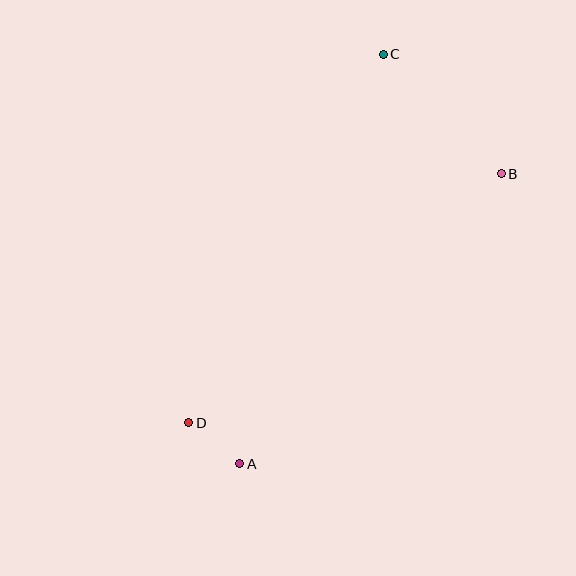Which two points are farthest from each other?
Points A and C are farthest from each other.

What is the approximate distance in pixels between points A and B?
The distance between A and B is approximately 391 pixels.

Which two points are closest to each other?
Points A and D are closest to each other.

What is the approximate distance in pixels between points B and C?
The distance between B and C is approximately 168 pixels.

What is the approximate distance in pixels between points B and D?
The distance between B and D is approximately 400 pixels.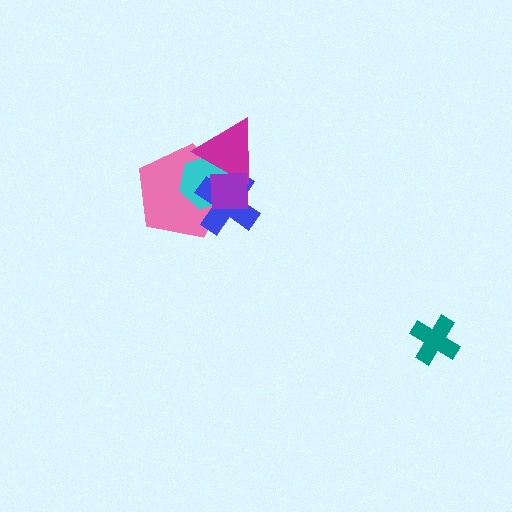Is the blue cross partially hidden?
Yes, it is partially covered by another shape.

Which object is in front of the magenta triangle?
The purple square is in front of the magenta triangle.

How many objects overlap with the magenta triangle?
4 objects overlap with the magenta triangle.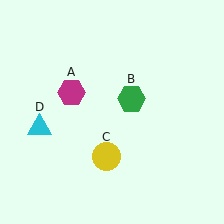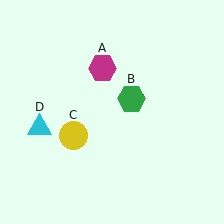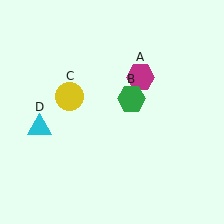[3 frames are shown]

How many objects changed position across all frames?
2 objects changed position: magenta hexagon (object A), yellow circle (object C).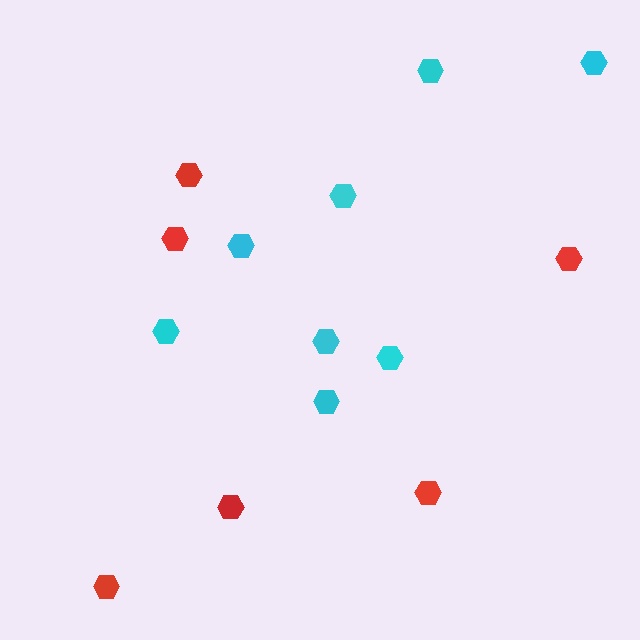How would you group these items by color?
There are 2 groups: one group of red hexagons (6) and one group of cyan hexagons (8).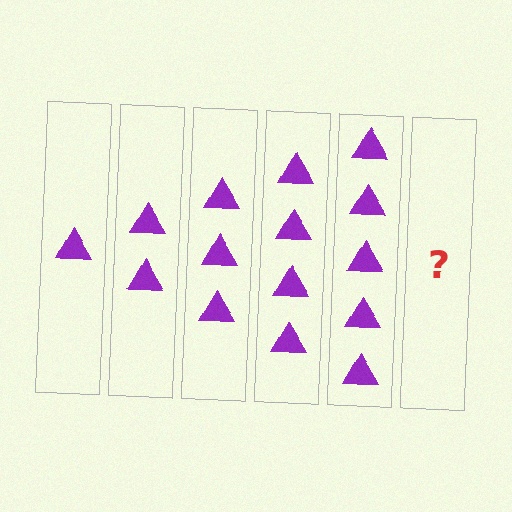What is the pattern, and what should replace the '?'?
The pattern is that each step adds one more triangle. The '?' should be 6 triangles.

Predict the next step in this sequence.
The next step is 6 triangles.